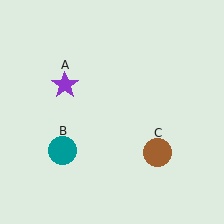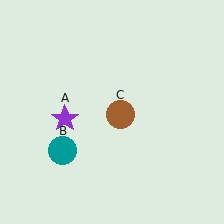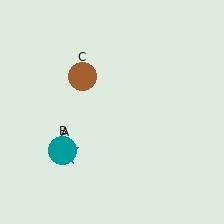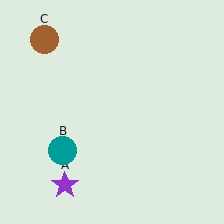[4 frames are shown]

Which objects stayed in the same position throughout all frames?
Teal circle (object B) remained stationary.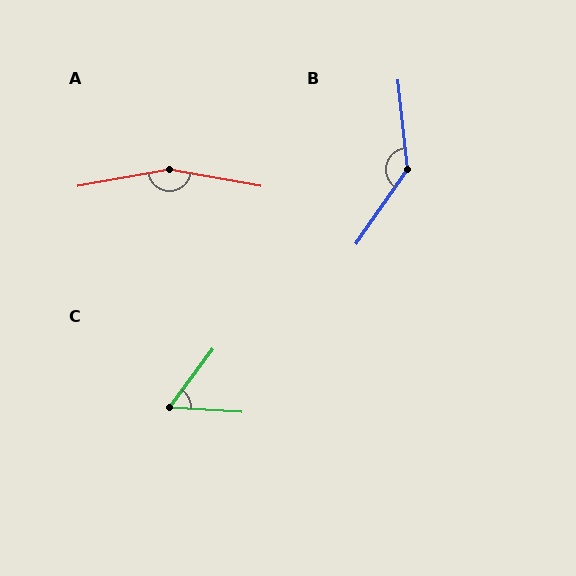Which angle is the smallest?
C, at approximately 58 degrees.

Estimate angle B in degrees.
Approximately 139 degrees.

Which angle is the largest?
A, at approximately 160 degrees.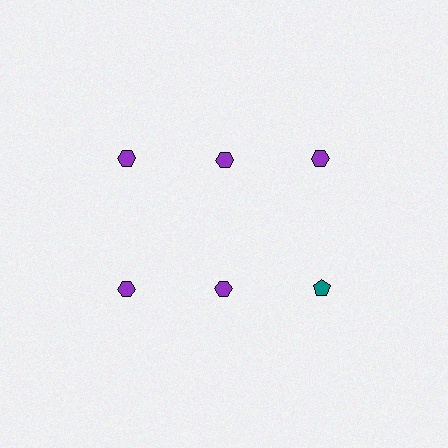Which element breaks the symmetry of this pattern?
The teal pentagon in the second row, center column breaks the symmetry. All other shapes are purple hexagons.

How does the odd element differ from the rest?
It differs in both color (teal instead of purple) and shape (pentagon instead of hexagon).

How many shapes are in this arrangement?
There are 6 shapes arranged in a grid pattern.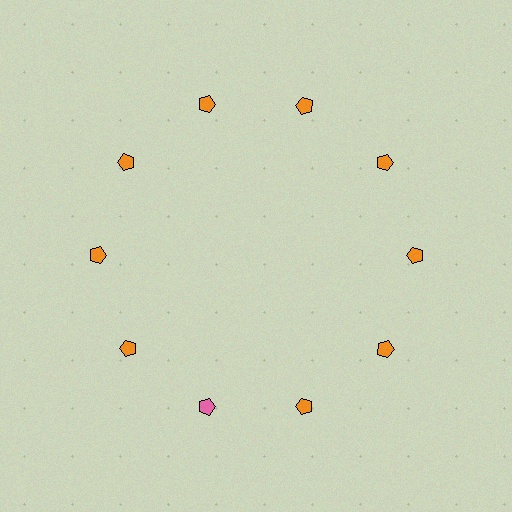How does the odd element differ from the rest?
It has a different color: pink instead of orange.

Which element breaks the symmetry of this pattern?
The pink pentagon at roughly the 7 o'clock position breaks the symmetry. All other shapes are orange pentagons.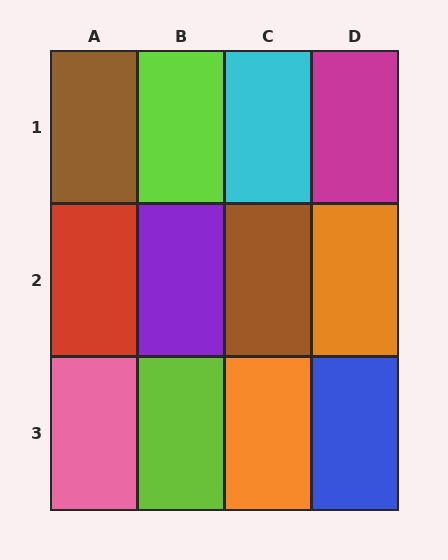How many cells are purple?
1 cell is purple.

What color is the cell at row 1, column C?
Cyan.